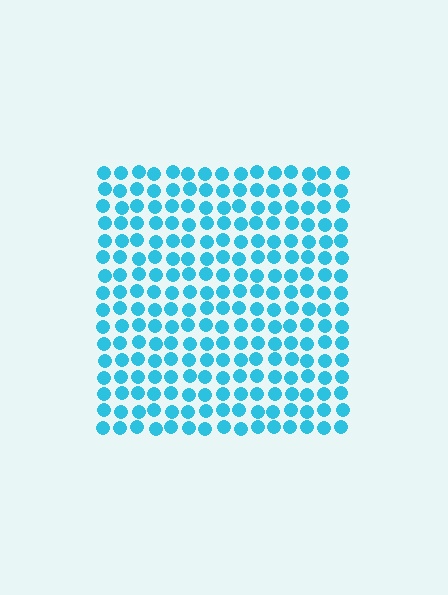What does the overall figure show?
The overall figure shows a square.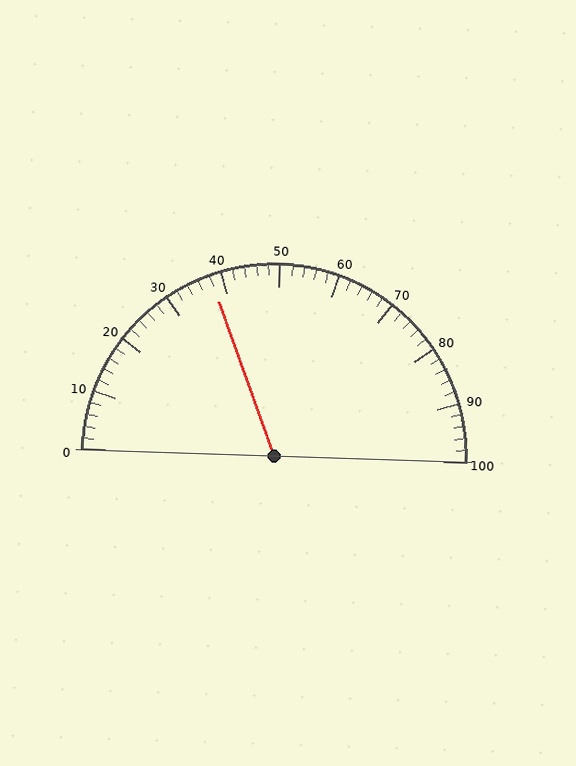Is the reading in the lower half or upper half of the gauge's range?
The reading is in the lower half of the range (0 to 100).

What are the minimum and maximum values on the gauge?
The gauge ranges from 0 to 100.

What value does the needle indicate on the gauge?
The needle indicates approximately 38.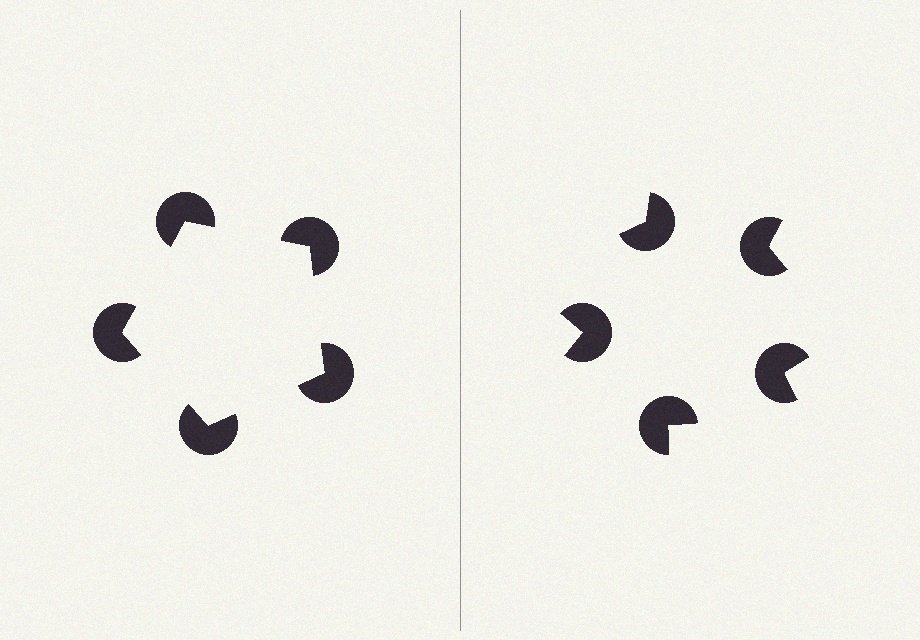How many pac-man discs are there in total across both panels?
10 — 5 on each side.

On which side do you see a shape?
An illusory pentagon appears on the left side. On the right side the wedge cuts are rotated, so no coherent shape forms.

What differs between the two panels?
The pac-man discs are positioned identically on both sides; only the wedge orientations differ. On the left they align to a pentagon; on the right they are misaligned.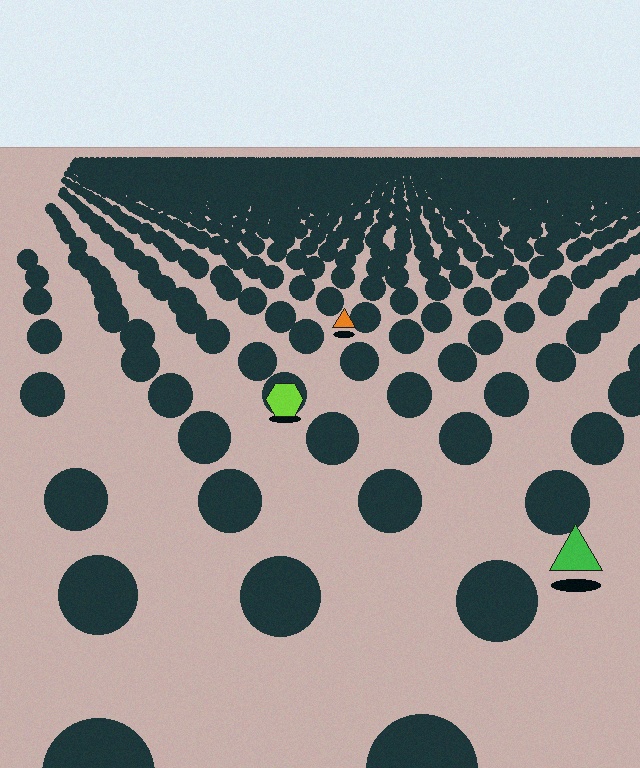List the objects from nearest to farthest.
From nearest to farthest: the green triangle, the lime hexagon, the orange triangle.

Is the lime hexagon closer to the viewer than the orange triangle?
Yes. The lime hexagon is closer — you can tell from the texture gradient: the ground texture is coarser near it.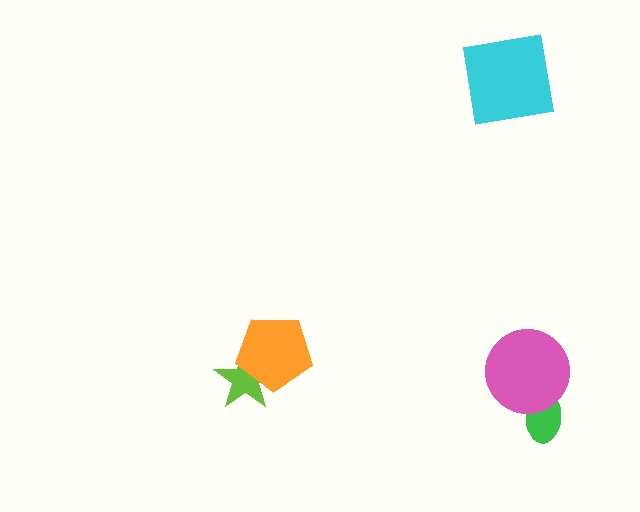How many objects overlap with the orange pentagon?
1 object overlaps with the orange pentagon.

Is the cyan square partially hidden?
No, no other shape covers it.